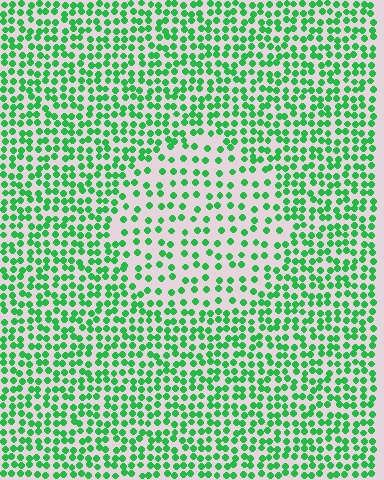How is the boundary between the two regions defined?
The boundary is defined by a change in element density (approximately 1.9x ratio). All elements are the same color, size, and shape.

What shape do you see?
I see a circle.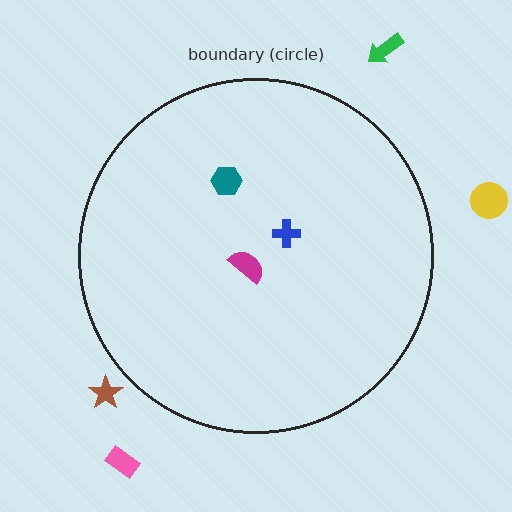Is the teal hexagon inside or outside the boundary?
Inside.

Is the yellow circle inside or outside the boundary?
Outside.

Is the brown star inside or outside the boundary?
Outside.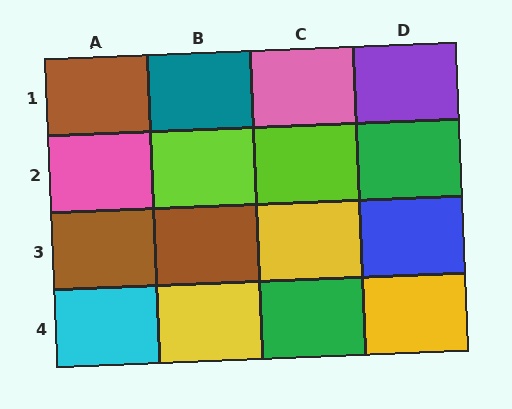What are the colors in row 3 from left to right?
Brown, brown, yellow, blue.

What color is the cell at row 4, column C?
Green.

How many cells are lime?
2 cells are lime.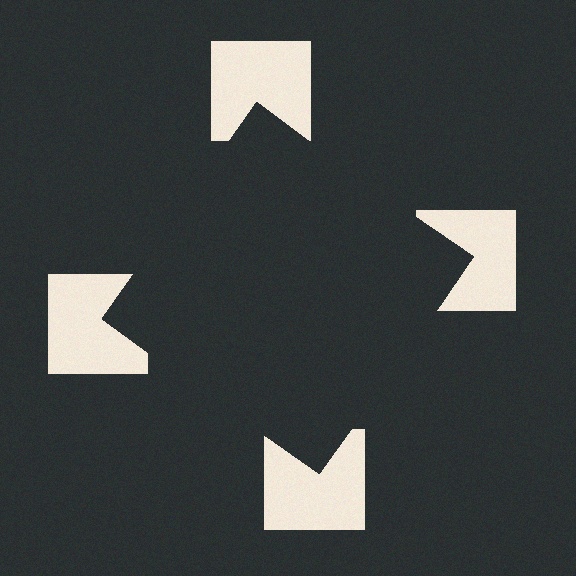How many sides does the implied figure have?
4 sides.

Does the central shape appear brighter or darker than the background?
It typically appears slightly darker than the background, even though no actual brightness change is drawn.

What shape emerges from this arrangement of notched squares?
An illusory square — its edges are inferred from the aligned wedge cuts in the notched squares, not physically drawn.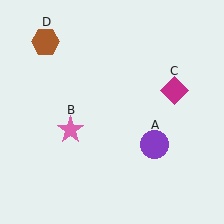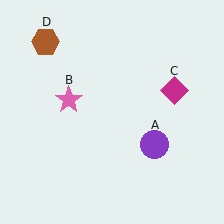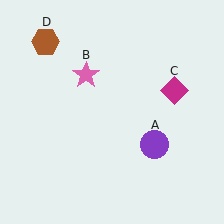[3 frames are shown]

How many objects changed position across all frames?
1 object changed position: pink star (object B).